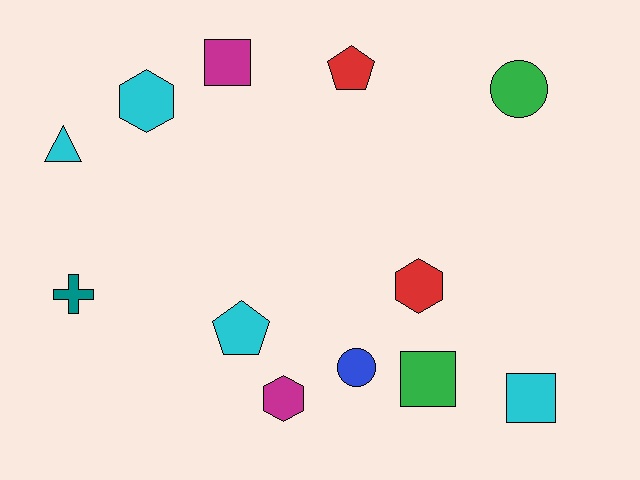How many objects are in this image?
There are 12 objects.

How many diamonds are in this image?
There are no diamonds.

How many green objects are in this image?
There are 2 green objects.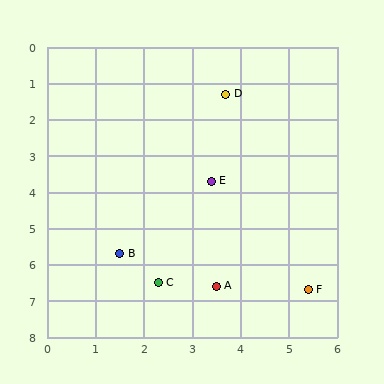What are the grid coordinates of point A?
Point A is at approximately (3.5, 6.6).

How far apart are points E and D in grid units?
Points E and D are about 2.4 grid units apart.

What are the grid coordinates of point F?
Point F is at approximately (5.4, 6.7).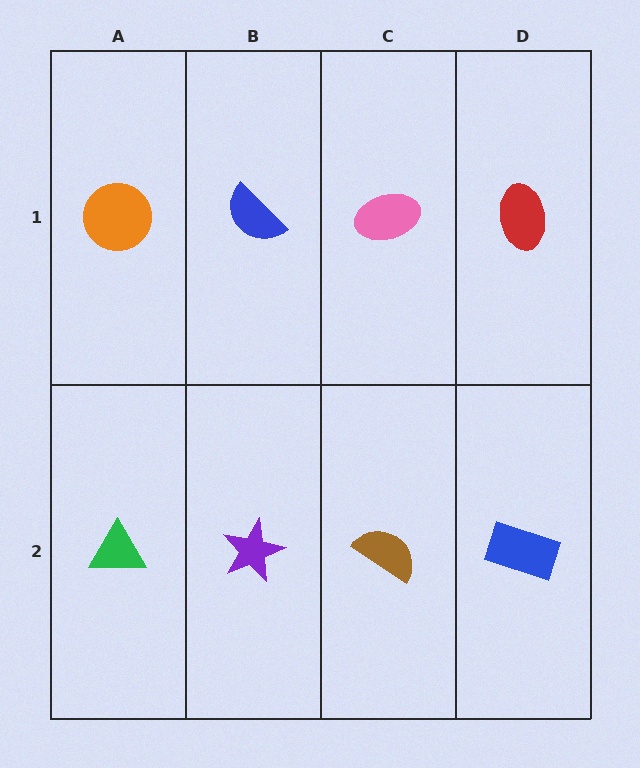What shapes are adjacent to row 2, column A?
An orange circle (row 1, column A), a purple star (row 2, column B).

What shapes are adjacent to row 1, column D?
A blue rectangle (row 2, column D), a pink ellipse (row 1, column C).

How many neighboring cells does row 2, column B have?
3.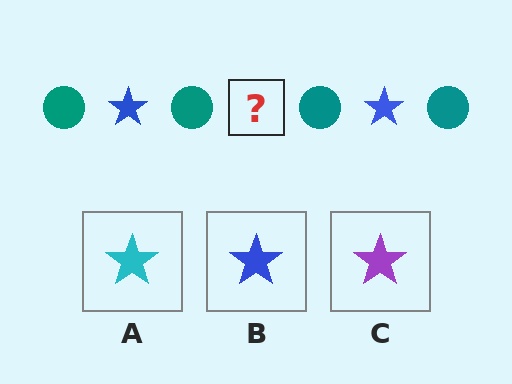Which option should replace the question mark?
Option B.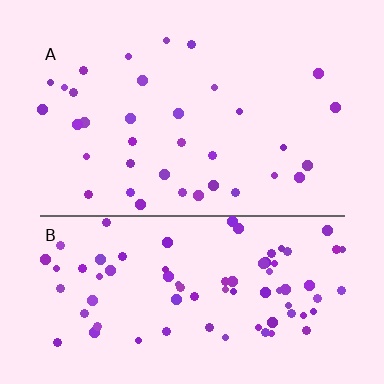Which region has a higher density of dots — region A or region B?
B (the bottom).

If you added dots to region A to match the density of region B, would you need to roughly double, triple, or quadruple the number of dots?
Approximately double.